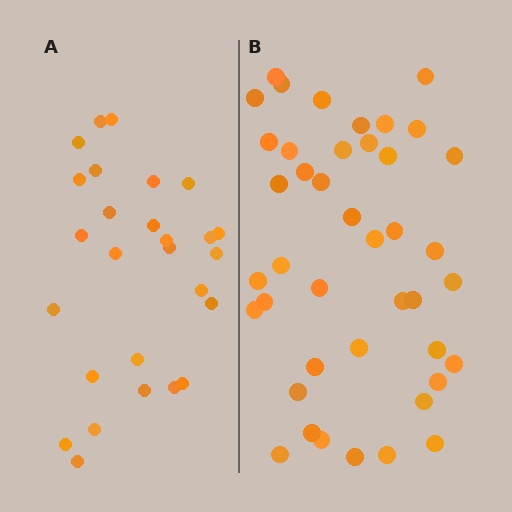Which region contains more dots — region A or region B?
Region B (the right region) has more dots.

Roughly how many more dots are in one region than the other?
Region B has approximately 15 more dots than region A.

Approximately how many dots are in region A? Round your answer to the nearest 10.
About 30 dots. (The exact count is 27, which rounds to 30.)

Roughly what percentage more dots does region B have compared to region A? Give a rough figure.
About 55% more.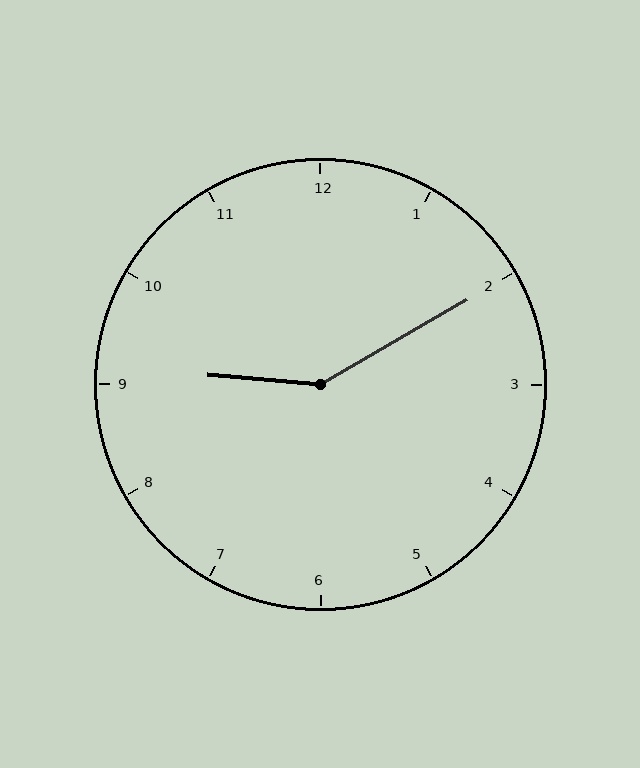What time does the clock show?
9:10.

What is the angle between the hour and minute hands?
Approximately 145 degrees.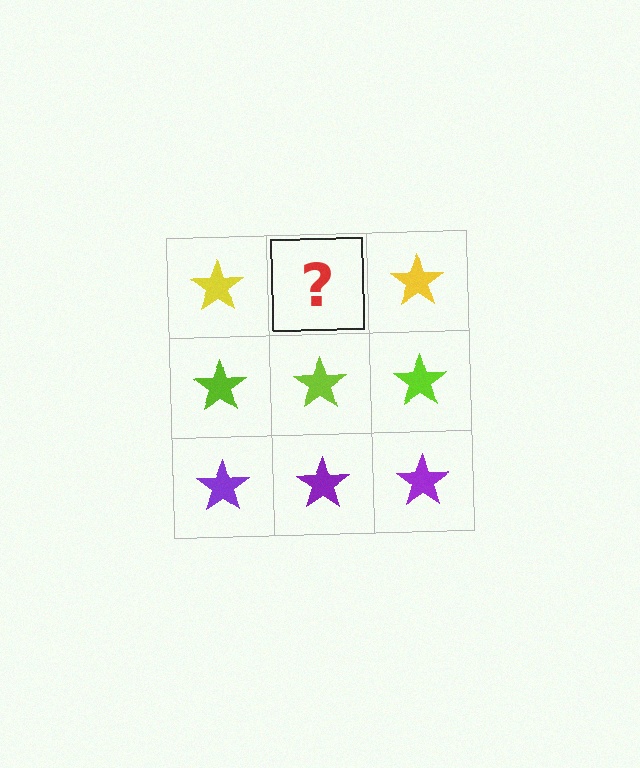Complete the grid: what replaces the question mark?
The question mark should be replaced with a yellow star.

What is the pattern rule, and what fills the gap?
The rule is that each row has a consistent color. The gap should be filled with a yellow star.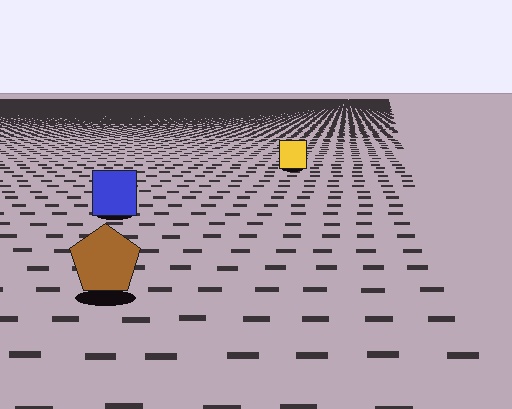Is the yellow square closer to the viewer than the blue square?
No. The blue square is closer — you can tell from the texture gradient: the ground texture is coarser near it.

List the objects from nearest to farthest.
From nearest to farthest: the brown pentagon, the blue square, the yellow square.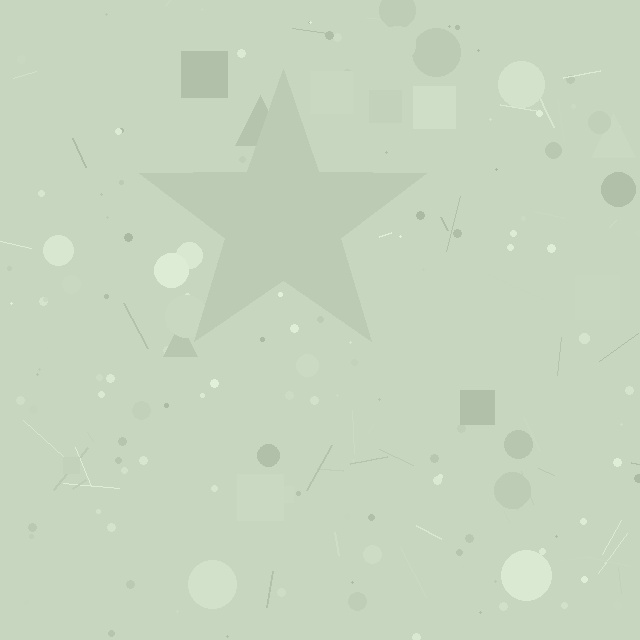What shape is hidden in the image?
A star is hidden in the image.